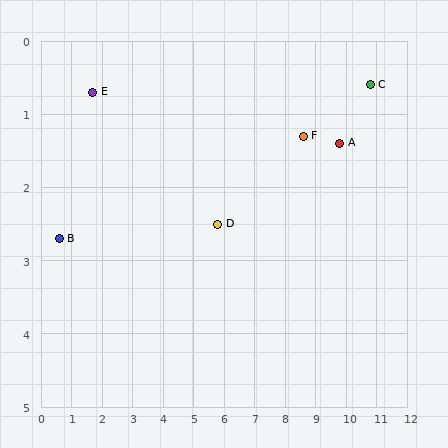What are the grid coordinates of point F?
Point F is at approximately (8.6, 1.3).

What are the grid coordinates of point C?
Point C is at approximately (10.8, 0.6).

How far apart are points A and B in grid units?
Points A and B are about 9.3 grid units apart.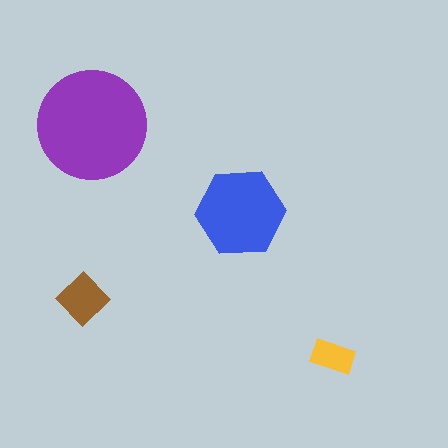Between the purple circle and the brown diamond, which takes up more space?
The purple circle.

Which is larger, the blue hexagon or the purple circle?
The purple circle.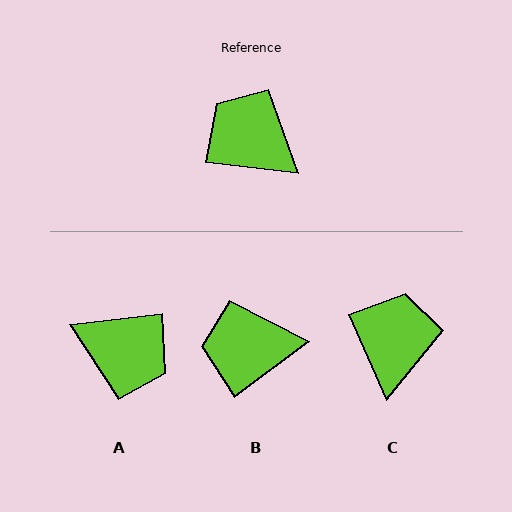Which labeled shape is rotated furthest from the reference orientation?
A, about 166 degrees away.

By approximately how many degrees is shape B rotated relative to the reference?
Approximately 44 degrees counter-clockwise.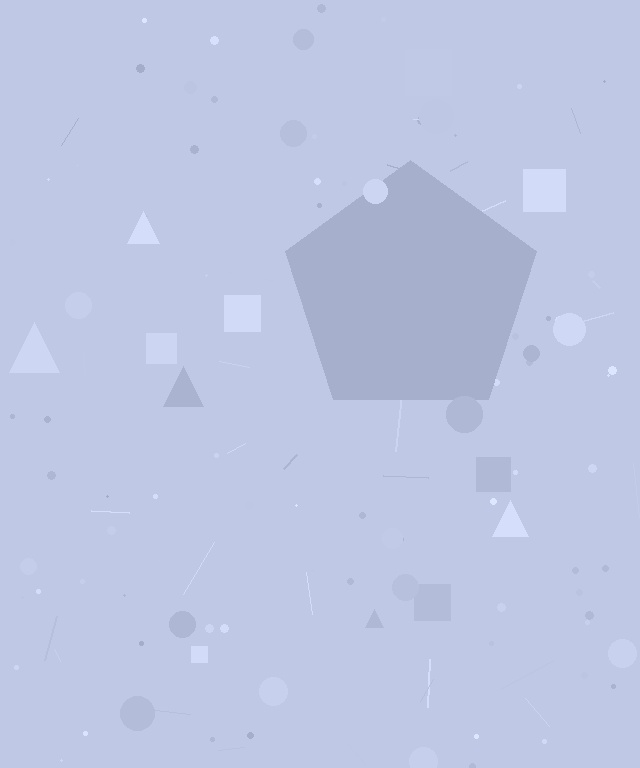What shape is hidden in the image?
A pentagon is hidden in the image.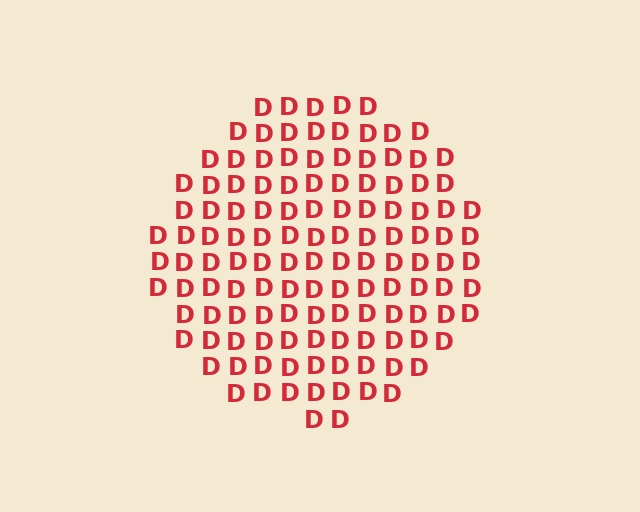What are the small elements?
The small elements are letter D's.